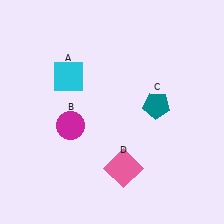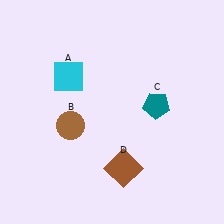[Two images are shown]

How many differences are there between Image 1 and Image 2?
There are 2 differences between the two images.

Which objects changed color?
B changed from magenta to brown. D changed from pink to brown.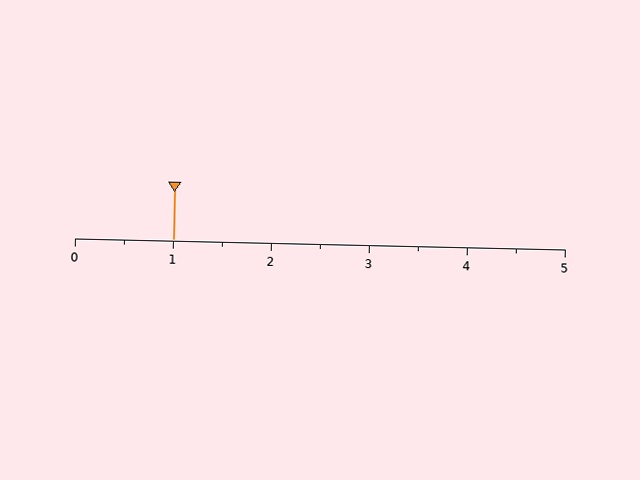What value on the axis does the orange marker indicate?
The marker indicates approximately 1.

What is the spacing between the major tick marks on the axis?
The major ticks are spaced 1 apart.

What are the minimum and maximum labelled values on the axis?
The axis runs from 0 to 5.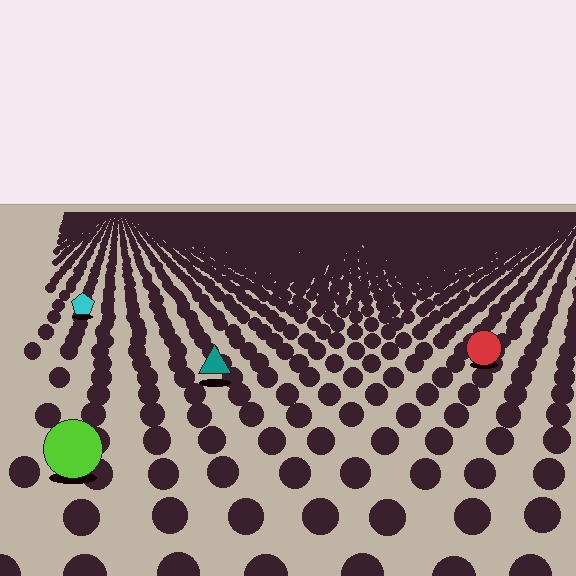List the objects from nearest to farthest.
From nearest to farthest: the lime circle, the teal triangle, the red circle, the cyan pentagon.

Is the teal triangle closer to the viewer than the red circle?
Yes. The teal triangle is closer — you can tell from the texture gradient: the ground texture is coarser near it.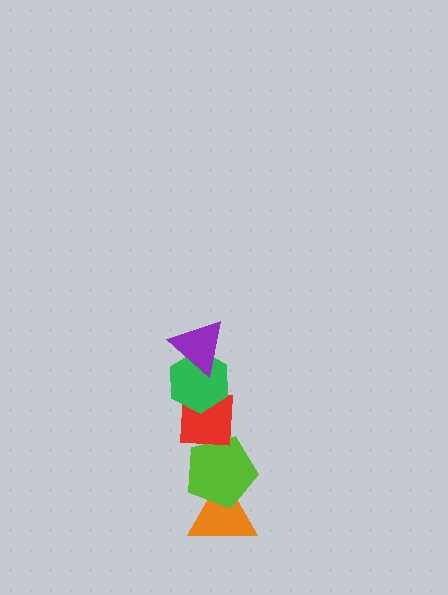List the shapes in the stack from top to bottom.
From top to bottom: the purple triangle, the green hexagon, the red square, the lime pentagon, the orange triangle.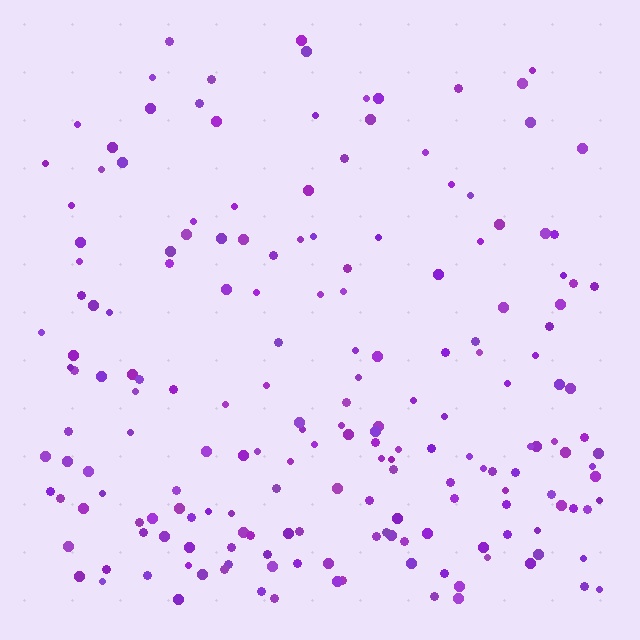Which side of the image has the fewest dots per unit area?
The top.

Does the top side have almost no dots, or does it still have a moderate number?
Still a moderate number, just noticeably fewer than the bottom.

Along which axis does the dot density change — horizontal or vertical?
Vertical.